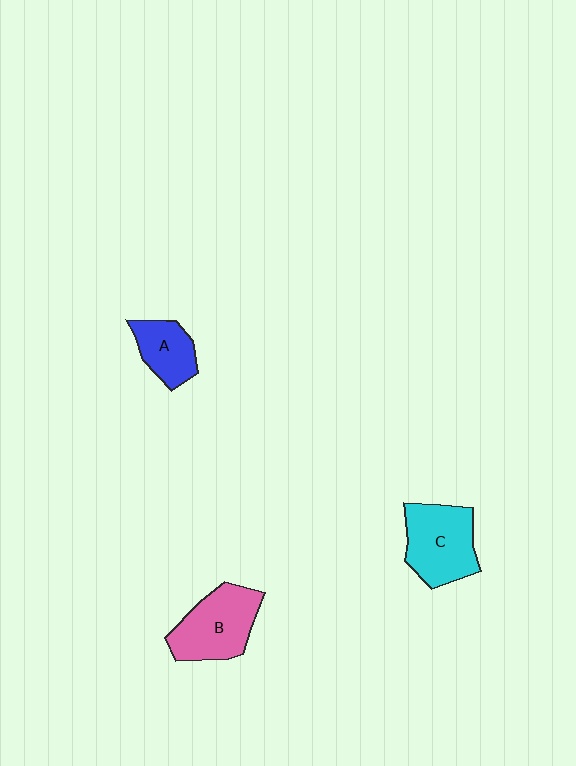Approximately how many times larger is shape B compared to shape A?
Approximately 1.6 times.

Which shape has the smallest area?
Shape A (blue).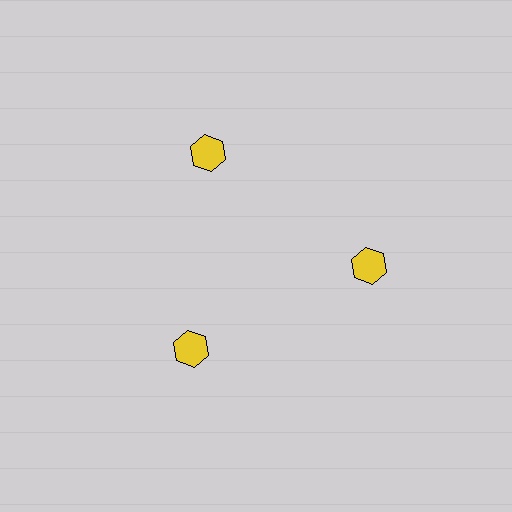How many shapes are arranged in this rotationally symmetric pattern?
There are 3 shapes, arranged in 3 groups of 1.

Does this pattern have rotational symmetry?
Yes, this pattern has 3-fold rotational symmetry. It looks the same after rotating 120 degrees around the center.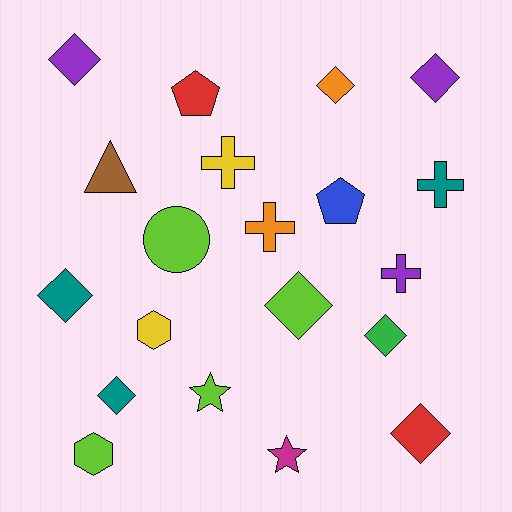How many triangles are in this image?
There is 1 triangle.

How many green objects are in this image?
There is 1 green object.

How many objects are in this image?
There are 20 objects.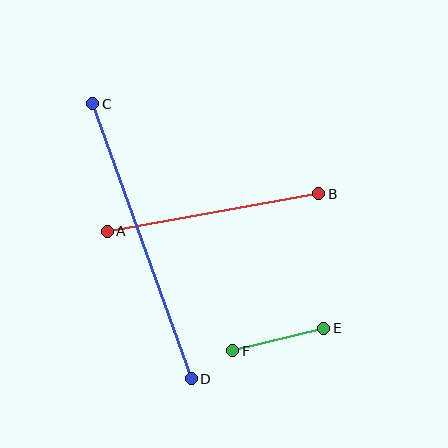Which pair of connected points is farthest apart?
Points C and D are farthest apart.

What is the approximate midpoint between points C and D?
The midpoint is at approximately (142, 241) pixels.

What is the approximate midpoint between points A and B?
The midpoint is at approximately (213, 213) pixels.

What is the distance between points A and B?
The distance is approximately 215 pixels.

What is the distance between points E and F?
The distance is approximately 94 pixels.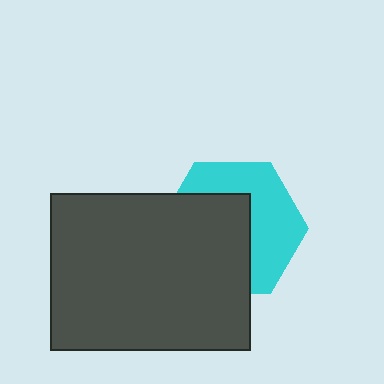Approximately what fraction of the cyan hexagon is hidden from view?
Roughly 53% of the cyan hexagon is hidden behind the dark gray rectangle.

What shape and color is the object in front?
The object in front is a dark gray rectangle.